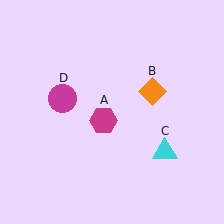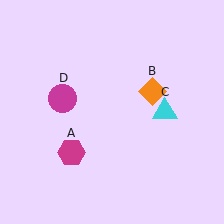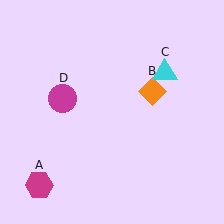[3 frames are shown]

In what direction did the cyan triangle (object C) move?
The cyan triangle (object C) moved up.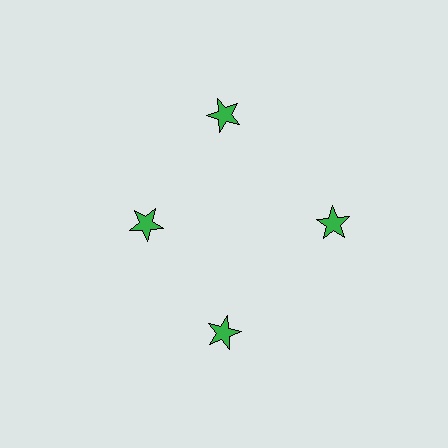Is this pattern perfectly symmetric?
No. The 4 green stars are arranged in a ring, but one element near the 9 o'clock position is pulled inward toward the center, breaking the 4-fold rotational symmetry.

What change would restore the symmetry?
The symmetry would be restored by moving it outward, back onto the ring so that all 4 stars sit at equal angles and equal distance from the center.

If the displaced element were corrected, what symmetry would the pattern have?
It would have 4-fold rotational symmetry — the pattern would map onto itself every 90 degrees.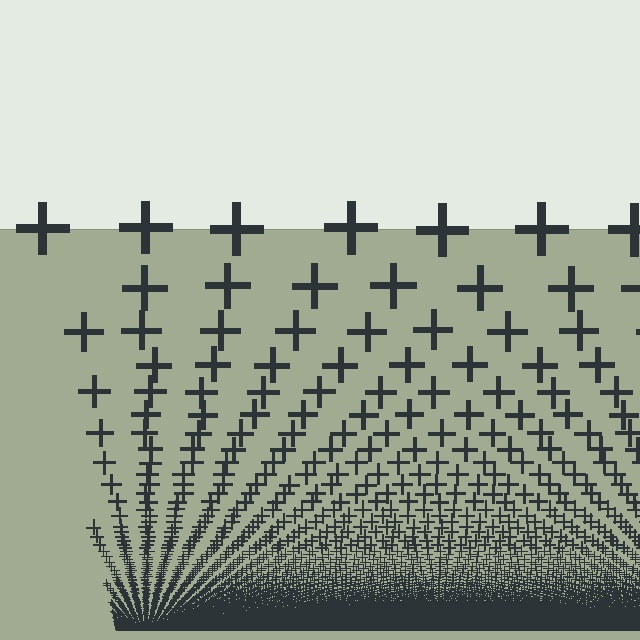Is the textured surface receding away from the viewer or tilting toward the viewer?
The surface appears to tilt toward the viewer. Texture elements get larger and sparser toward the top.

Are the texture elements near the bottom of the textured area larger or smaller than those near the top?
Smaller. The gradient is inverted — elements near the bottom are smaller and denser.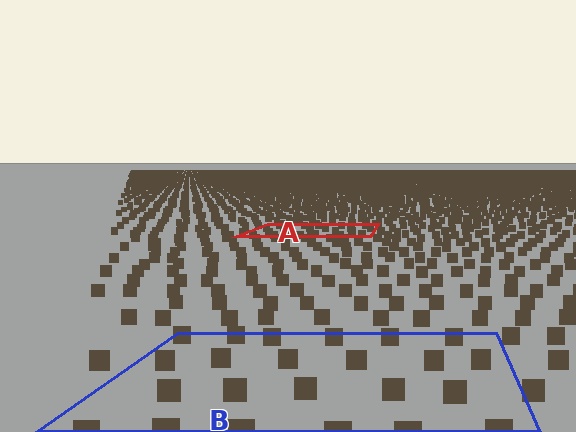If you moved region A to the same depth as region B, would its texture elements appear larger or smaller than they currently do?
They would appear larger. At a closer depth, the same texture elements are projected at a bigger on-screen size.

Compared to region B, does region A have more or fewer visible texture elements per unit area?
Region A has more texture elements per unit area — they are packed more densely because it is farther away.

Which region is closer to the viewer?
Region B is closer. The texture elements there are larger and more spread out.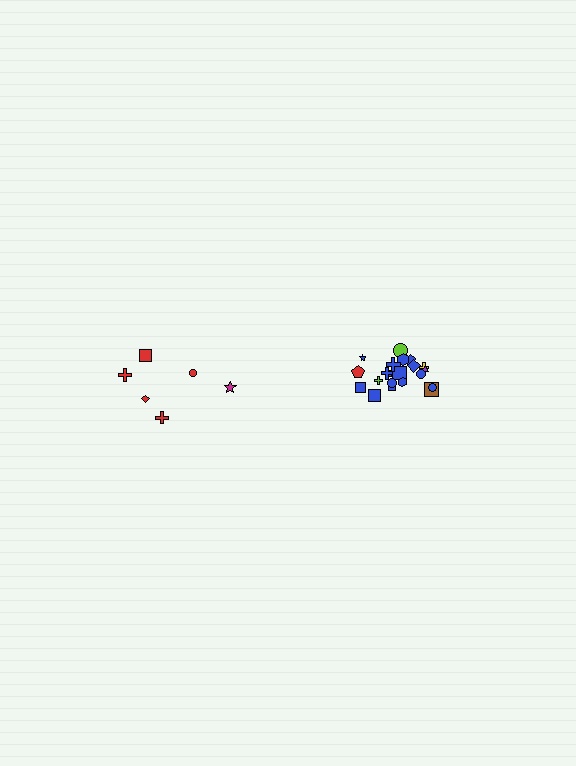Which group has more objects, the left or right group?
The right group.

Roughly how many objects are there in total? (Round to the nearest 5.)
Roughly 30 objects in total.